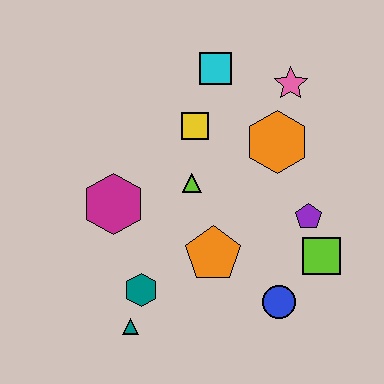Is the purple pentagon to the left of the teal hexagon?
No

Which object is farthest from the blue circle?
The cyan square is farthest from the blue circle.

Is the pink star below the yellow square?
No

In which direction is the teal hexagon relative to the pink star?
The teal hexagon is below the pink star.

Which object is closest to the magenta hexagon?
The lime triangle is closest to the magenta hexagon.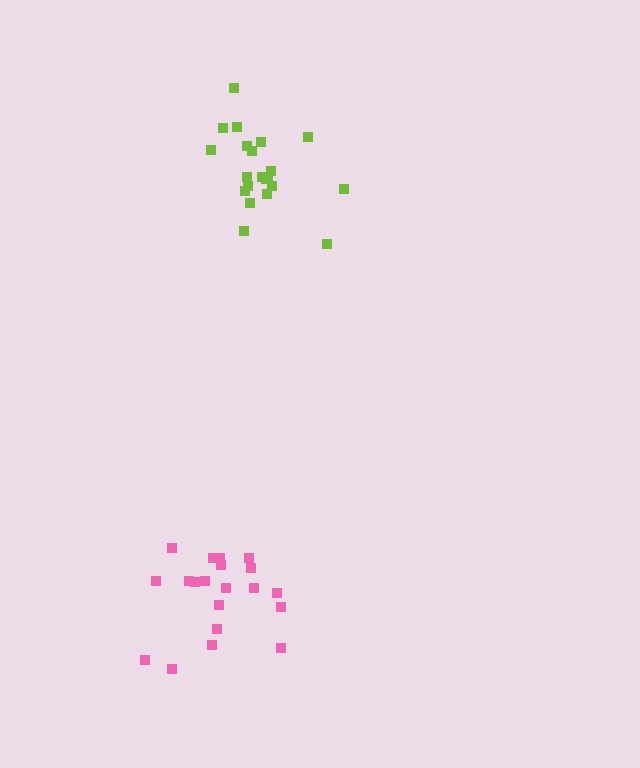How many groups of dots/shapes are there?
There are 2 groups.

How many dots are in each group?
Group 1: 20 dots, Group 2: 21 dots (41 total).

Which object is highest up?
The lime cluster is topmost.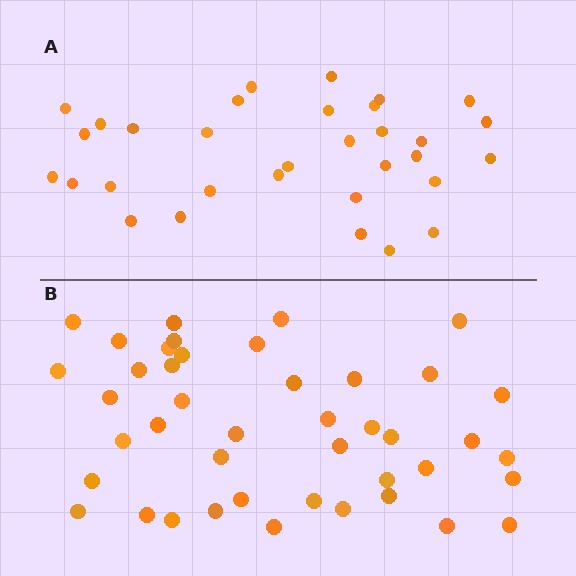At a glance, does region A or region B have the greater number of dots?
Region B (the bottom region) has more dots.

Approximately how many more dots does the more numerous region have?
Region B has roughly 12 or so more dots than region A.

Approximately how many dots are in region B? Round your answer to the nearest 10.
About 40 dots. (The exact count is 43, which rounds to 40.)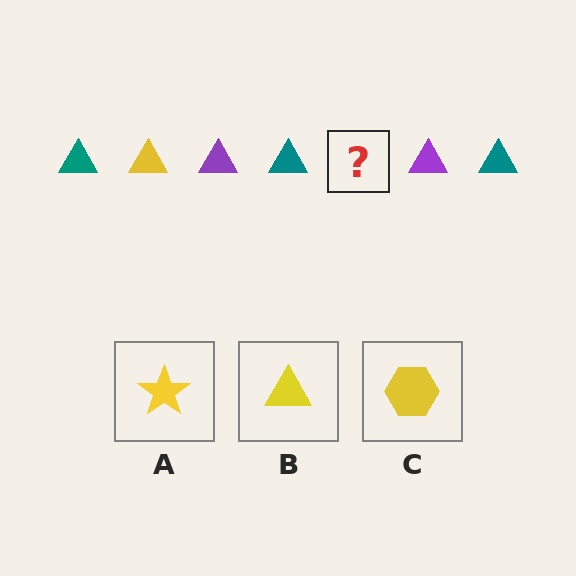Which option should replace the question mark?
Option B.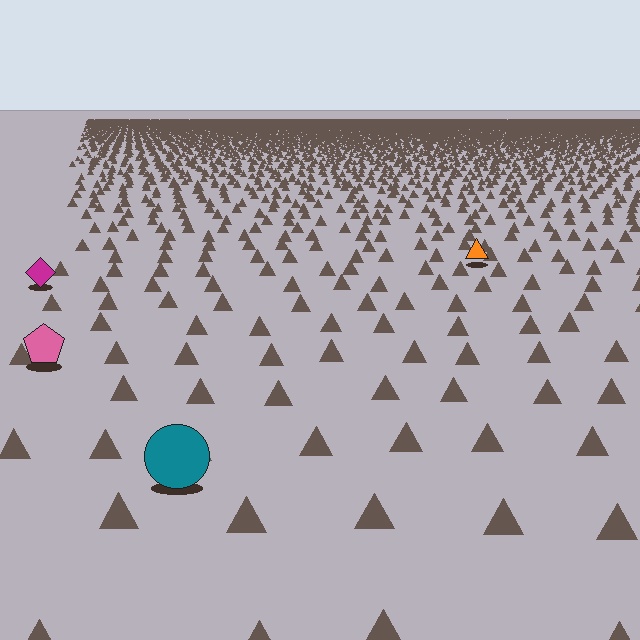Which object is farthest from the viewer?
The orange triangle is farthest from the viewer. It appears smaller and the ground texture around it is denser.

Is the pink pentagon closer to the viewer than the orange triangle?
Yes. The pink pentagon is closer — you can tell from the texture gradient: the ground texture is coarser near it.